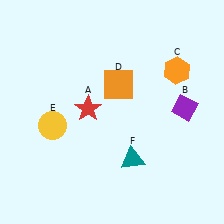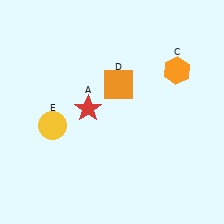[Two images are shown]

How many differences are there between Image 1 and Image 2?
There are 2 differences between the two images.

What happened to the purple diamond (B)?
The purple diamond (B) was removed in Image 2. It was in the top-right area of Image 1.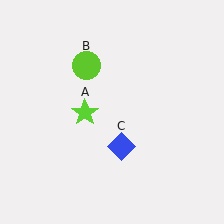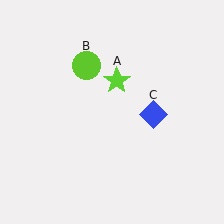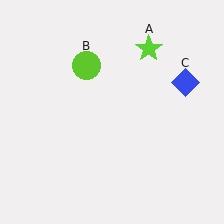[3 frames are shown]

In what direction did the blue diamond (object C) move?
The blue diamond (object C) moved up and to the right.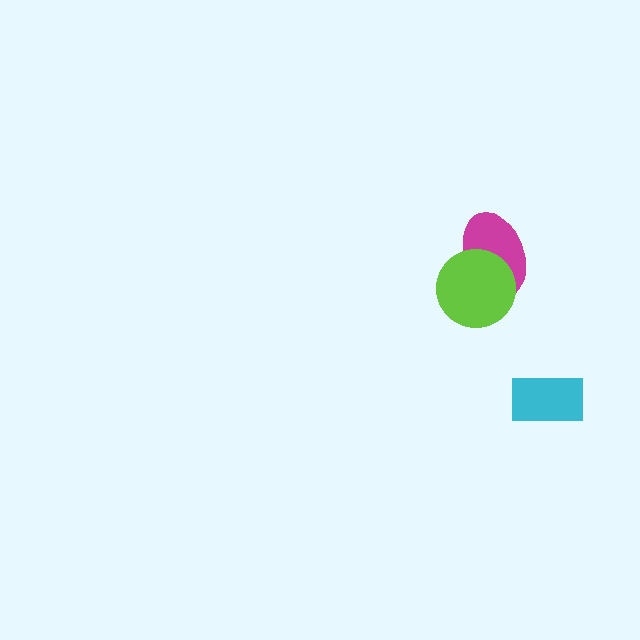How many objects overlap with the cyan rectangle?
0 objects overlap with the cyan rectangle.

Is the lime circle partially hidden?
No, no other shape covers it.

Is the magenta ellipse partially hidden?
Yes, it is partially covered by another shape.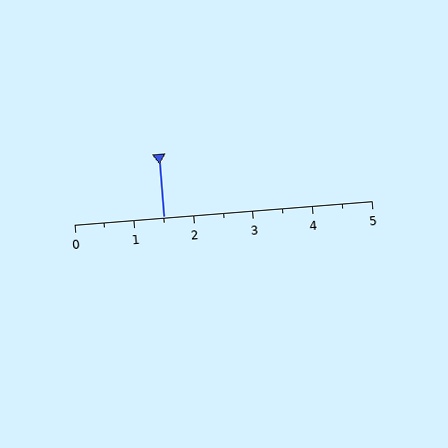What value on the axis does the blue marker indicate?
The marker indicates approximately 1.5.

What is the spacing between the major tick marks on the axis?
The major ticks are spaced 1 apart.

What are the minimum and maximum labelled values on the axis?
The axis runs from 0 to 5.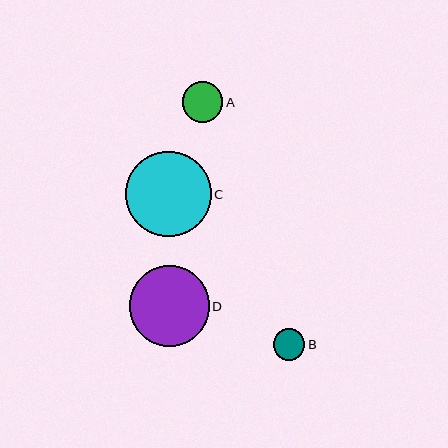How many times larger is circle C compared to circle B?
Circle C is approximately 2.7 times the size of circle B.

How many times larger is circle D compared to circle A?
Circle D is approximately 2.0 times the size of circle A.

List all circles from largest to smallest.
From largest to smallest: C, D, A, B.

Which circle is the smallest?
Circle B is the smallest with a size of approximately 32 pixels.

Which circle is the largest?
Circle C is the largest with a size of approximately 85 pixels.